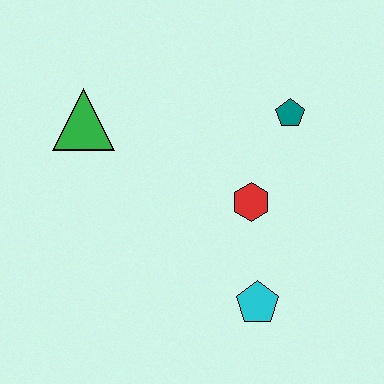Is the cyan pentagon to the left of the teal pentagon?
Yes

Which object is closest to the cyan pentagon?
The red hexagon is closest to the cyan pentagon.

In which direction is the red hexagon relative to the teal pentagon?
The red hexagon is below the teal pentagon.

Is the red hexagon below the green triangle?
Yes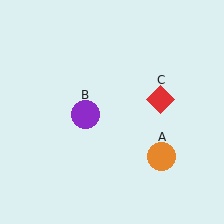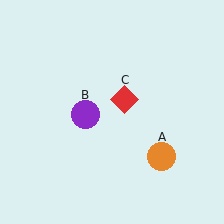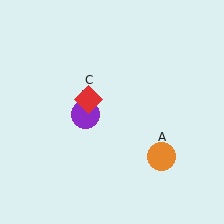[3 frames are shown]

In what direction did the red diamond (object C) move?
The red diamond (object C) moved left.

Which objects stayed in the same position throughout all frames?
Orange circle (object A) and purple circle (object B) remained stationary.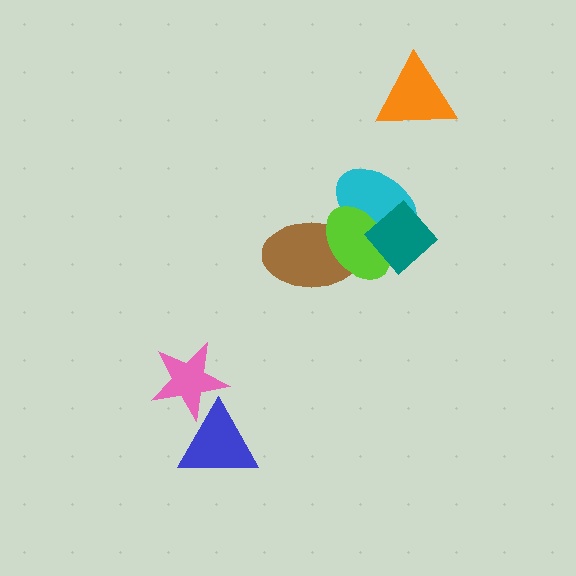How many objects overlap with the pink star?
1 object overlaps with the pink star.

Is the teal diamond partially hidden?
No, no other shape covers it.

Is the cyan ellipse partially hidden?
Yes, it is partially covered by another shape.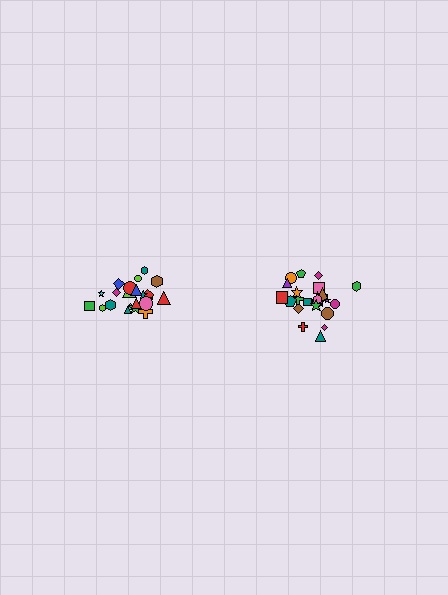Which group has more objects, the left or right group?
The right group.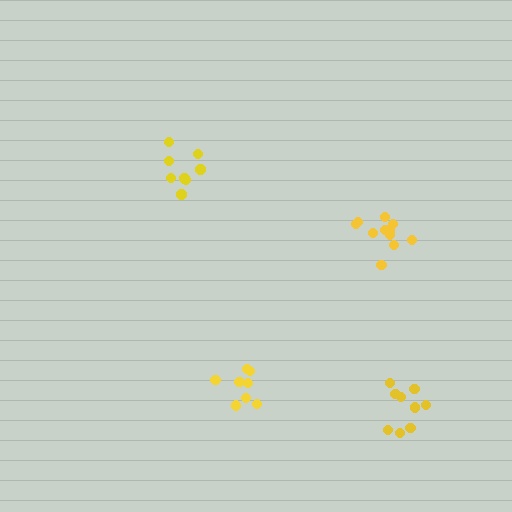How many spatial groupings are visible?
There are 4 spatial groupings.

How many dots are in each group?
Group 1: 11 dots, Group 2: 8 dots, Group 3: 9 dots, Group 4: 8 dots (36 total).